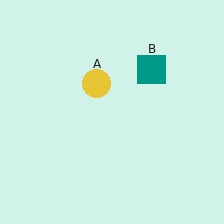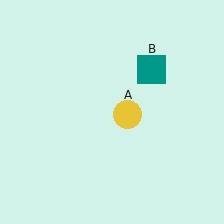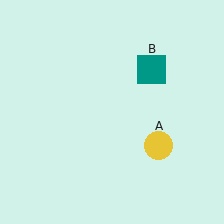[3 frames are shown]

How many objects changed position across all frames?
1 object changed position: yellow circle (object A).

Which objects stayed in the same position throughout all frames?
Teal square (object B) remained stationary.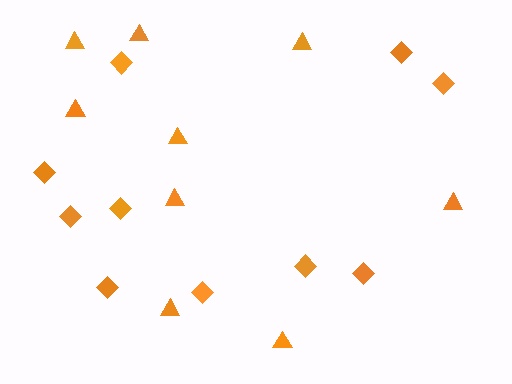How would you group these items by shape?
There are 2 groups: one group of diamonds (10) and one group of triangles (9).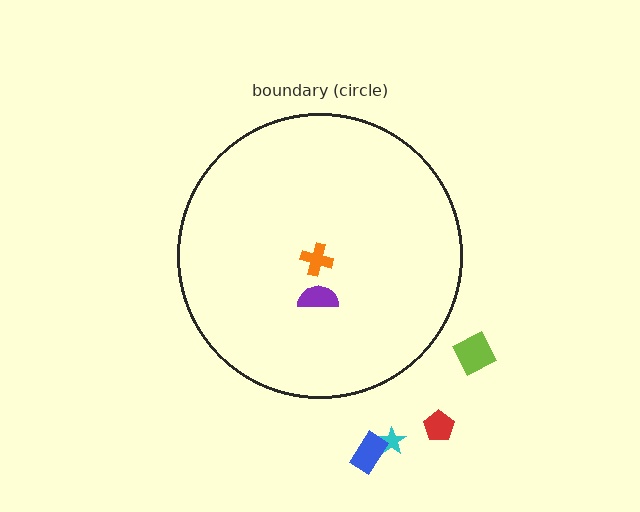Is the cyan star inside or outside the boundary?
Outside.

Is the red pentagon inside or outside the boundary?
Outside.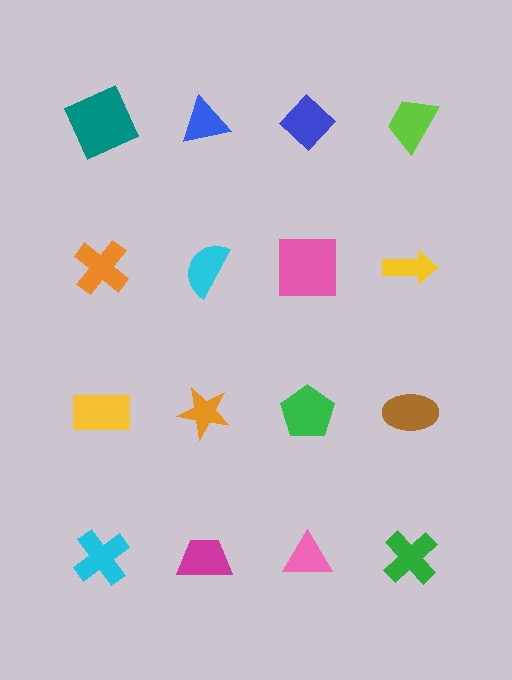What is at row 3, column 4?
A brown ellipse.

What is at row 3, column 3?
A green pentagon.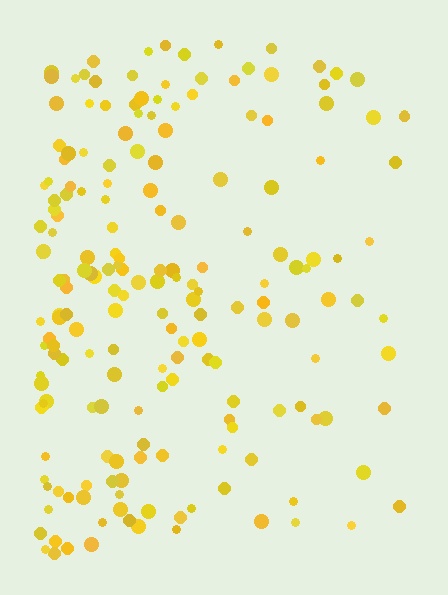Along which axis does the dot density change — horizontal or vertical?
Horizontal.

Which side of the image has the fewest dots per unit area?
The right.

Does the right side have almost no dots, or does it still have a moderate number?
Still a moderate number, just noticeably fewer than the left.